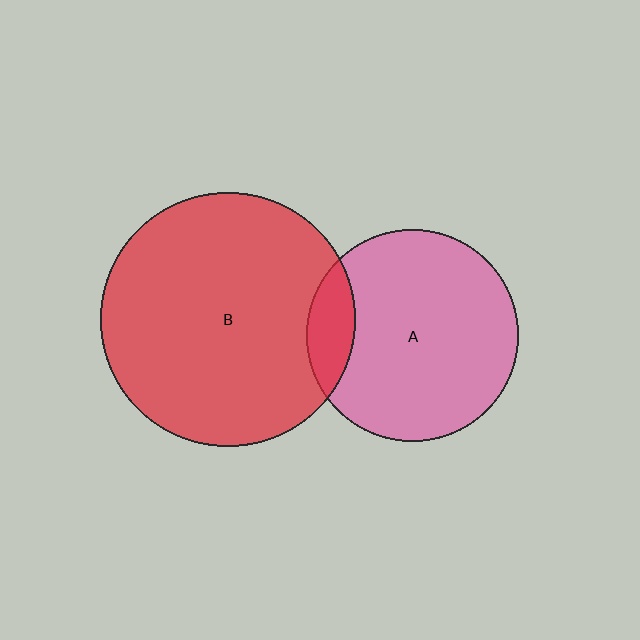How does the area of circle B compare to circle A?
Approximately 1.4 times.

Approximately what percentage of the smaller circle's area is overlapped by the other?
Approximately 15%.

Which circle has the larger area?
Circle B (red).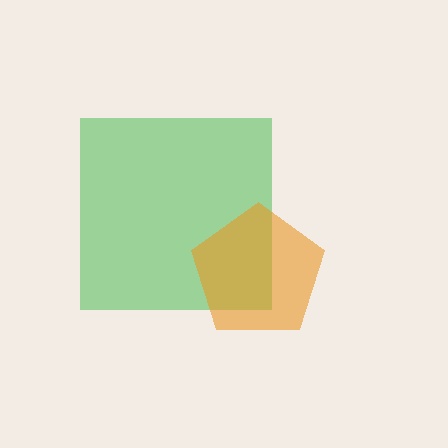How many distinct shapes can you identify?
There are 2 distinct shapes: a green square, an orange pentagon.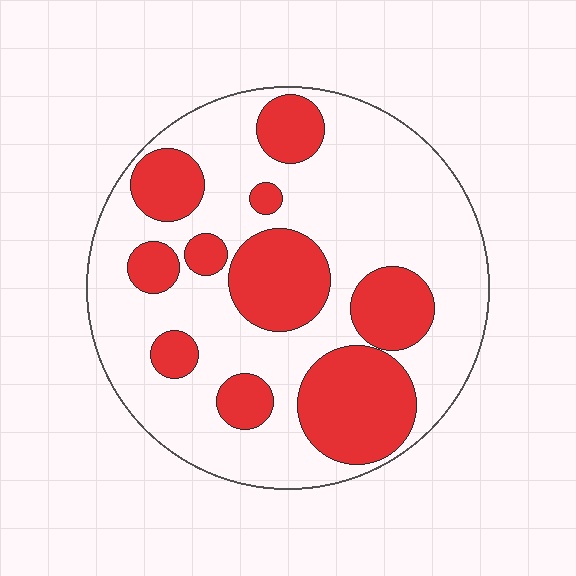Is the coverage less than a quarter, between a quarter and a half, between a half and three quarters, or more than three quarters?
Between a quarter and a half.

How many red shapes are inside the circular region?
10.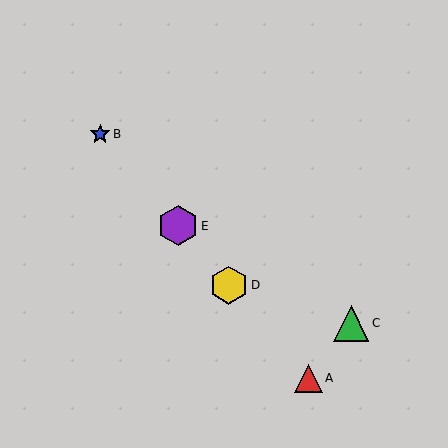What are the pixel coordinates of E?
Object E is at (178, 226).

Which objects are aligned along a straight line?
Objects A, B, D, E are aligned along a straight line.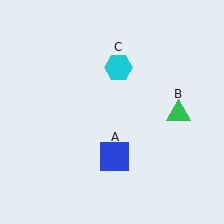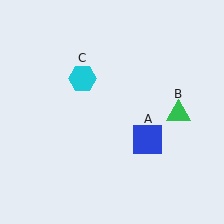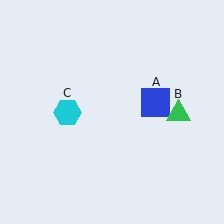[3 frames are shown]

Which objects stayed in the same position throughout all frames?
Green triangle (object B) remained stationary.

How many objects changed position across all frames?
2 objects changed position: blue square (object A), cyan hexagon (object C).